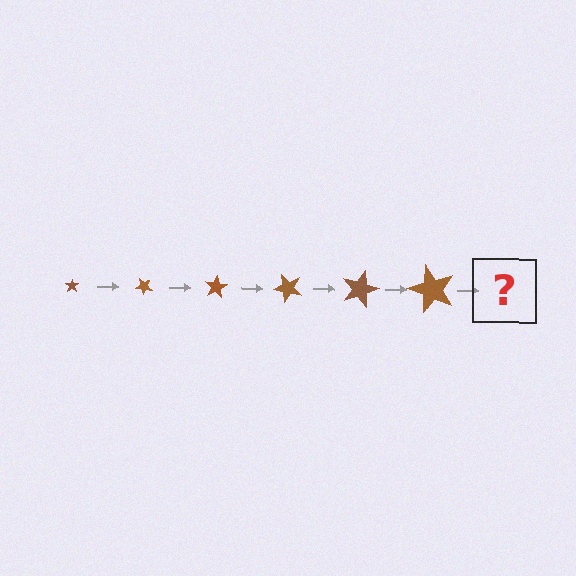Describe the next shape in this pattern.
It should be a star, larger than the previous one and rotated 240 degrees from the start.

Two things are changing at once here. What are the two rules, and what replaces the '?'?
The two rules are that the star grows larger each step and it rotates 40 degrees each step. The '?' should be a star, larger than the previous one and rotated 240 degrees from the start.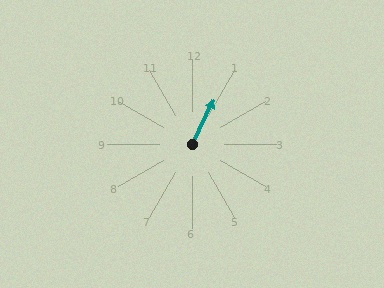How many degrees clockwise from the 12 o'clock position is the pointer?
Approximately 26 degrees.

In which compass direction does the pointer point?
Northeast.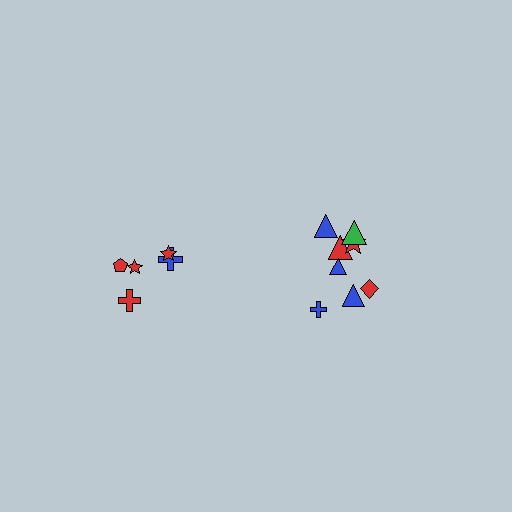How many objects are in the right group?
There are 8 objects.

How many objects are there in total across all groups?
There are 13 objects.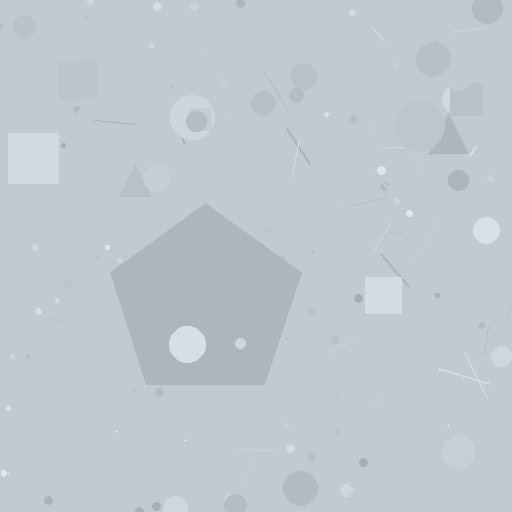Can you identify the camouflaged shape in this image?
The camouflaged shape is a pentagon.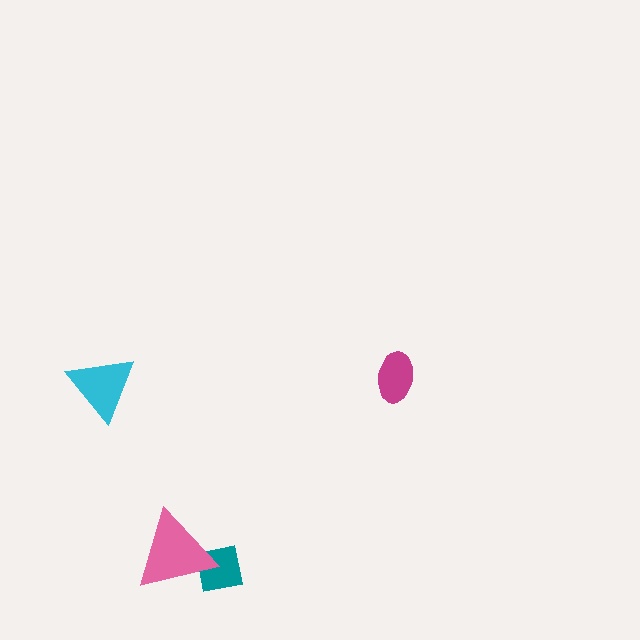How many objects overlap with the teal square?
1 object overlaps with the teal square.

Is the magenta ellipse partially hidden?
No, no other shape covers it.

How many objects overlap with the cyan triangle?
0 objects overlap with the cyan triangle.